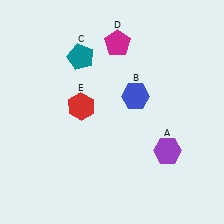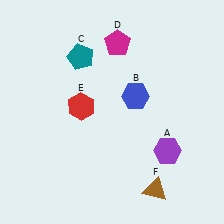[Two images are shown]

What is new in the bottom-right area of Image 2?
A brown triangle (F) was added in the bottom-right area of Image 2.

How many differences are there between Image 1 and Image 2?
There is 1 difference between the two images.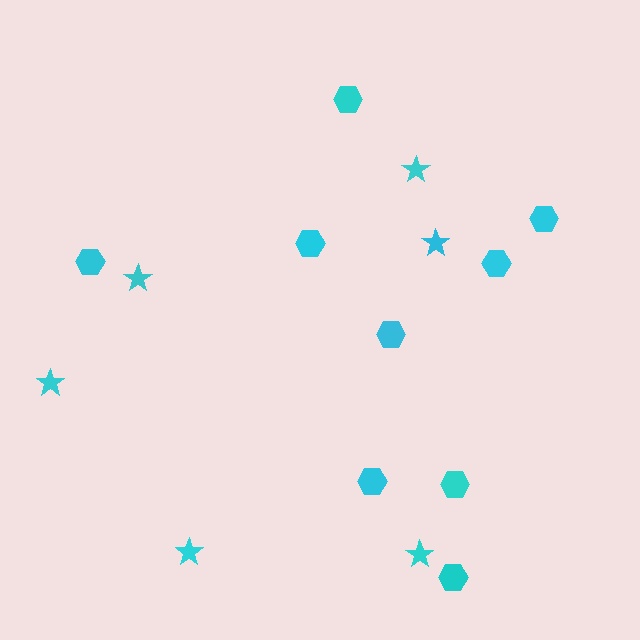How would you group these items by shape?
There are 2 groups: one group of hexagons (9) and one group of stars (6).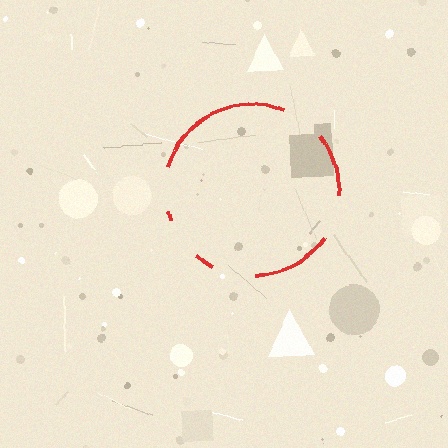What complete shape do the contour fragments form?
The contour fragments form a circle.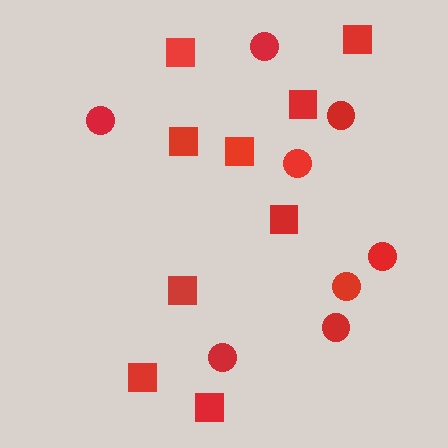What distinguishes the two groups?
There are 2 groups: one group of circles (8) and one group of squares (9).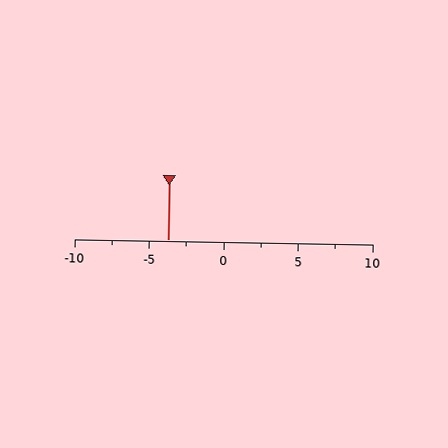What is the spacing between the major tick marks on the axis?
The major ticks are spaced 5 apart.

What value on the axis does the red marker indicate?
The marker indicates approximately -3.8.